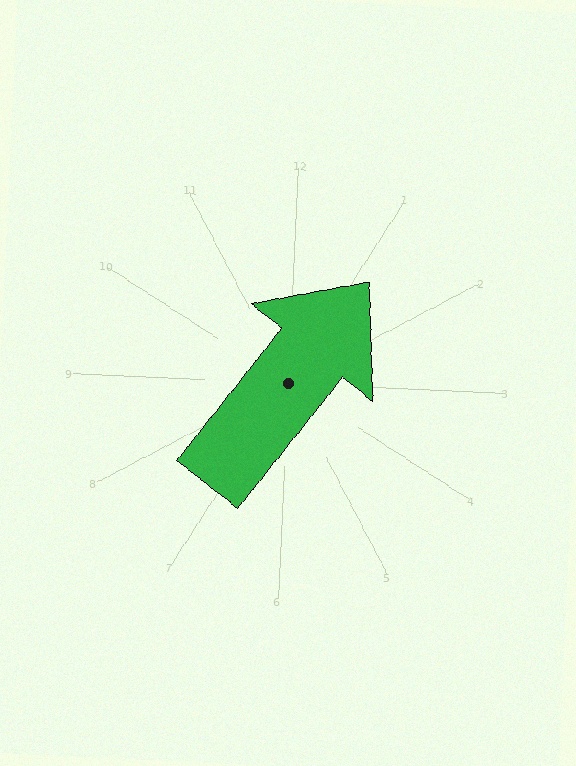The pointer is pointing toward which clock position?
Roughly 1 o'clock.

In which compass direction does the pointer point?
Northeast.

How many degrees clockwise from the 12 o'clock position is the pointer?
Approximately 36 degrees.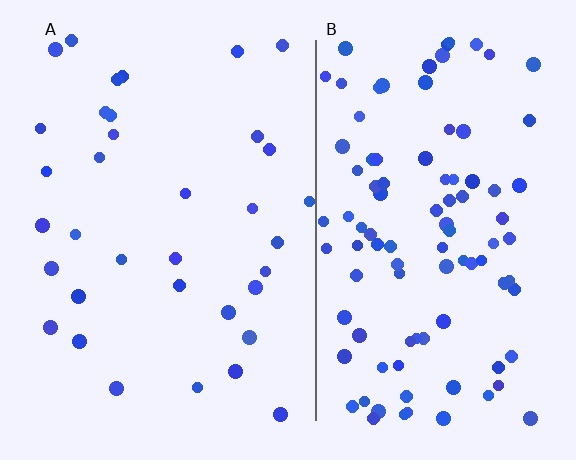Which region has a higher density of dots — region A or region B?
B (the right).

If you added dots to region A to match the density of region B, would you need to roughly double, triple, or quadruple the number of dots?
Approximately triple.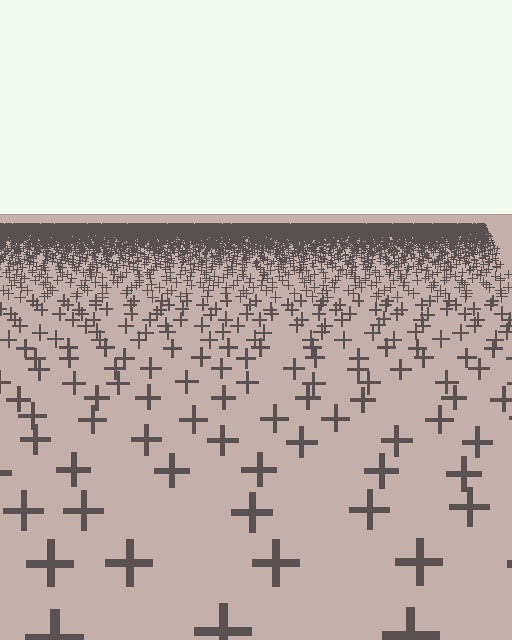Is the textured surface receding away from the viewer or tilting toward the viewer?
The surface is receding away from the viewer. Texture elements get smaller and denser toward the top.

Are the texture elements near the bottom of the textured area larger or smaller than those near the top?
Larger. Near the bottom, elements are closer to the viewer and appear at a bigger on-screen size.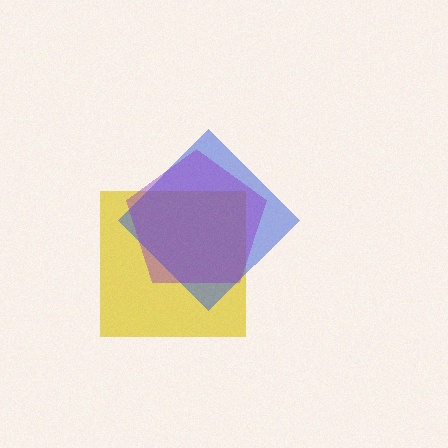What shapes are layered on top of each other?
The layered shapes are: a yellow square, a blue diamond, a purple pentagon.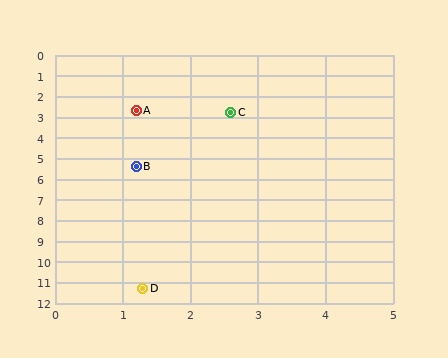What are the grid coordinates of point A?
Point A is at approximately (1.2, 2.7).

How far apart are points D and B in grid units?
Points D and B are about 5.9 grid units apart.